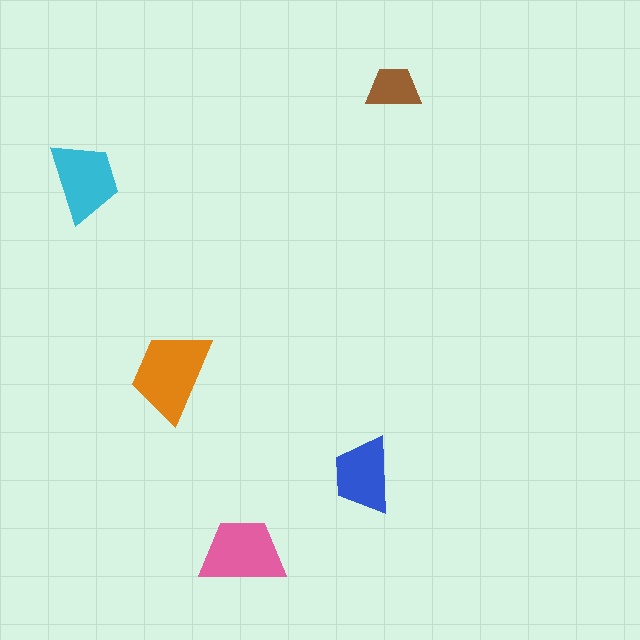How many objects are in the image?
There are 5 objects in the image.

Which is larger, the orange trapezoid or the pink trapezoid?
The orange one.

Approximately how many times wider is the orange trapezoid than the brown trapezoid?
About 1.5 times wider.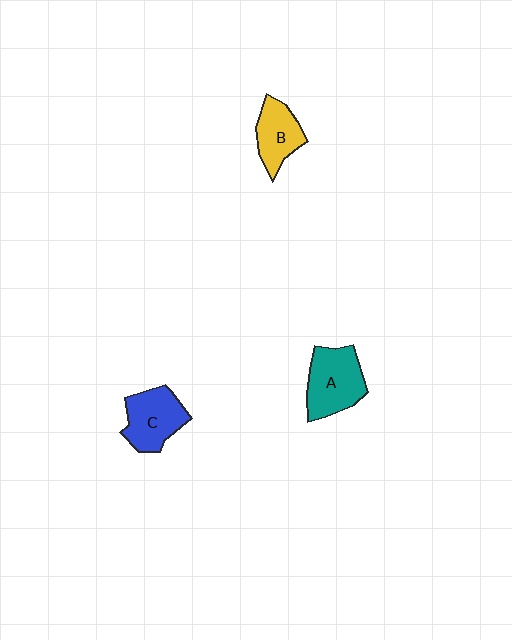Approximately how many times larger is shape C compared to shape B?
Approximately 1.2 times.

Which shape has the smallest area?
Shape B (yellow).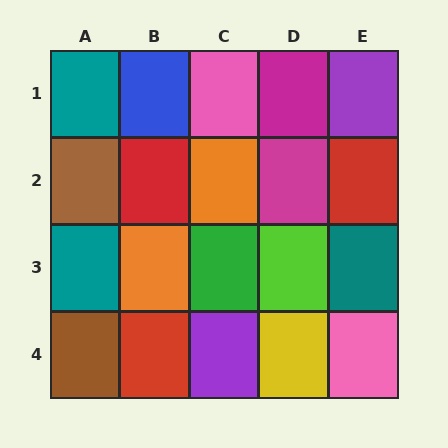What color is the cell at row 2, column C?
Orange.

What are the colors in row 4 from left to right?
Brown, red, purple, yellow, pink.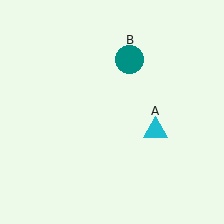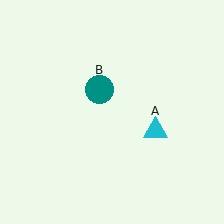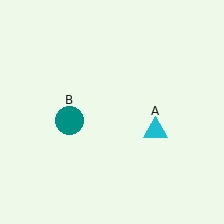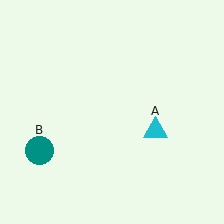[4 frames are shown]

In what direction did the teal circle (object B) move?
The teal circle (object B) moved down and to the left.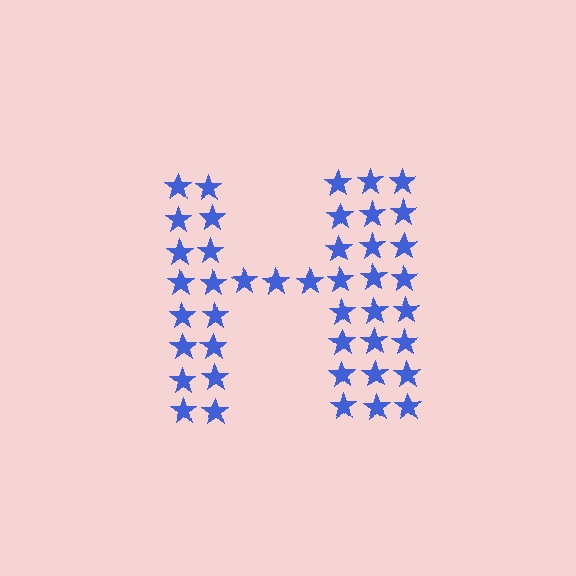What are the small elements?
The small elements are stars.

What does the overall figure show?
The overall figure shows the letter H.